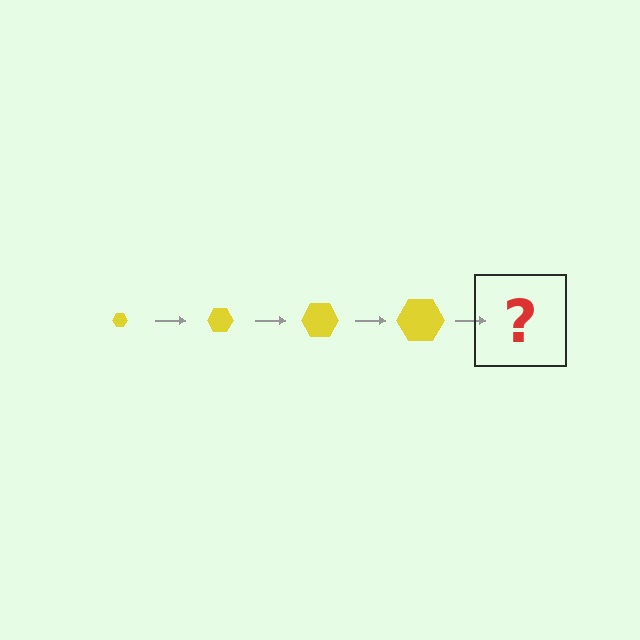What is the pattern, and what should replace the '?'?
The pattern is that the hexagon gets progressively larger each step. The '?' should be a yellow hexagon, larger than the previous one.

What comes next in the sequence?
The next element should be a yellow hexagon, larger than the previous one.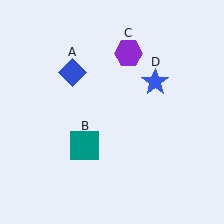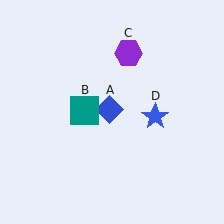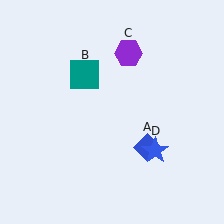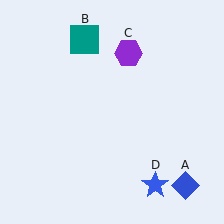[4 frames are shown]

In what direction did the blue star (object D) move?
The blue star (object D) moved down.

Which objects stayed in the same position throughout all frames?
Purple hexagon (object C) remained stationary.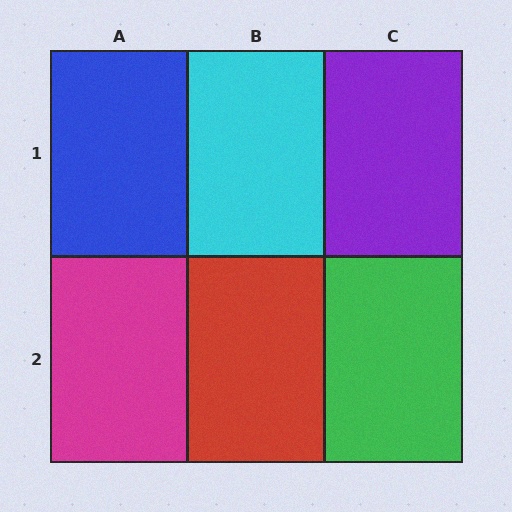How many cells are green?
1 cell is green.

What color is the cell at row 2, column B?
Red.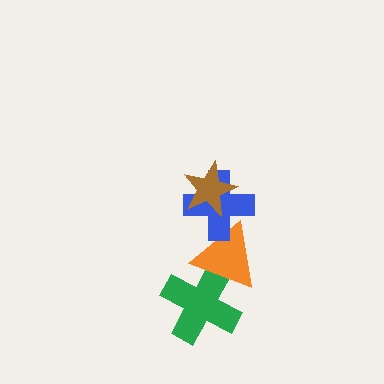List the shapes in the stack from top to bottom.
From top to bottom: the brown star, the blue cross, the orange triangle, the green cross.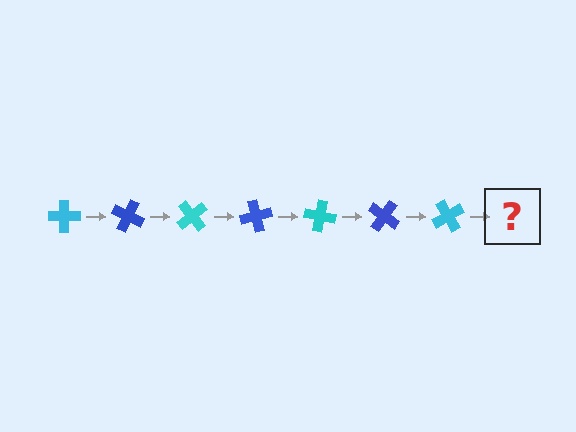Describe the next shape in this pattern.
It should be a blue cross, rotated 175 degrees from the start.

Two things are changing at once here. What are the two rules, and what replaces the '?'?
The two rules are that it rotates 25 degrees each step and the color cycles through cyan and blue. The '?' should be a blue cross, rotated 175 degrees from the start.